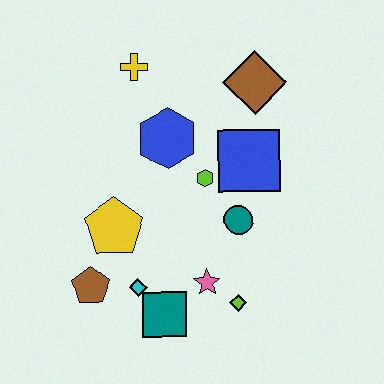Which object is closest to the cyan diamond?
The teal square is closest to the cyan diamond.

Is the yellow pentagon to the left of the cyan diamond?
Yes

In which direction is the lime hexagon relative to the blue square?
The lime hexagon is to the left of the blue square.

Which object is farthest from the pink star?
The yellow cross is farthest from the pink star.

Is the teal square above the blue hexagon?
No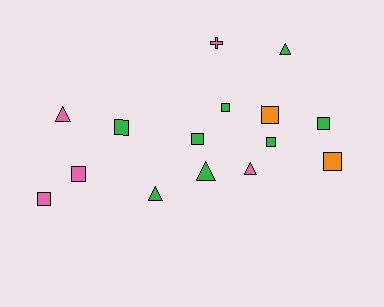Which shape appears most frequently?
Square, with 9 objects.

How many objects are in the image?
There are 15 objects.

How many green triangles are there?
There are 3 green triangles.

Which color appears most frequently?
Green, with 8 objects.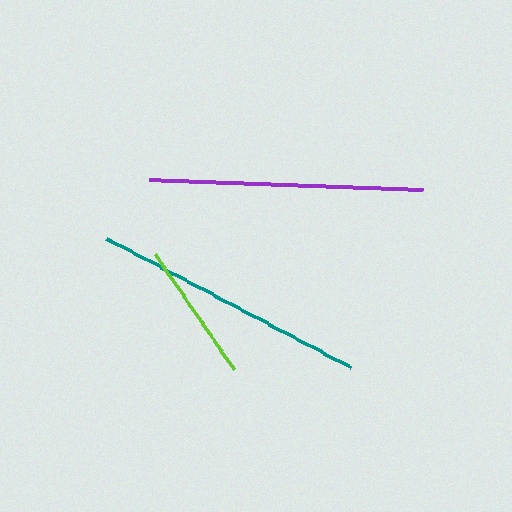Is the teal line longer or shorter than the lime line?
The teal line is longer than the lime line.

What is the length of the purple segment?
The purple segment is approximately 274 pixels long.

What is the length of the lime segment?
The lime segment is approximately 139 pixels long.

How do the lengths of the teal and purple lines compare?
The teal and purple lines are approximately the same length.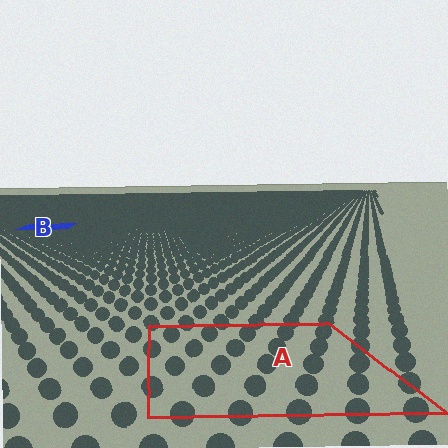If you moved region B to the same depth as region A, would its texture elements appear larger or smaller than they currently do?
They would appear larger. At a closer depth, the same texture elements are projected at a bigger on-screen size.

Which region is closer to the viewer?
Region A is closer. The texture elements there are larger and more spread out.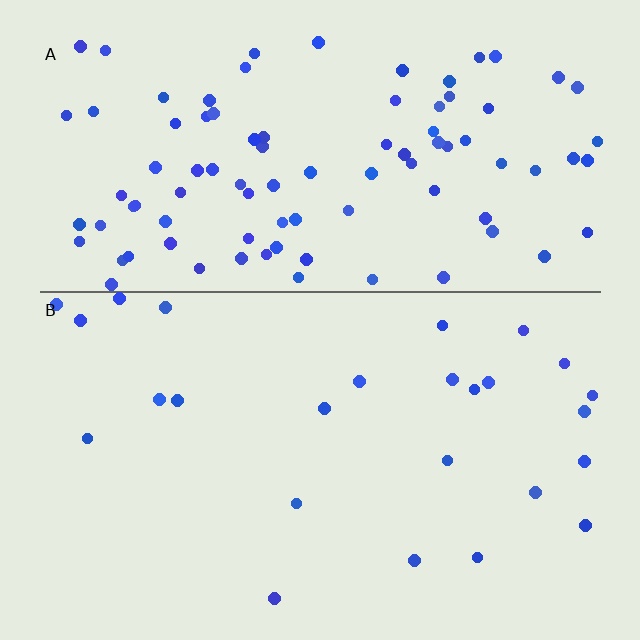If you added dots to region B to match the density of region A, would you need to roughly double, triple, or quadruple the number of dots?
Approximately quadruple.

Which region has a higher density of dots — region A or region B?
A (the top).